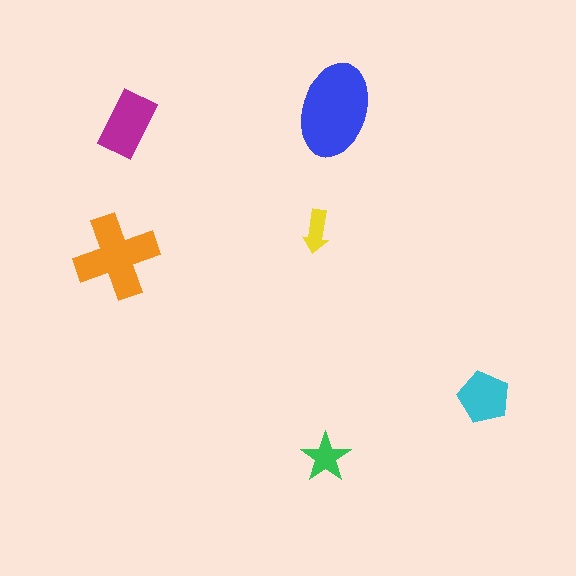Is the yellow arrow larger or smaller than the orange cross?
Smaller.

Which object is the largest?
The blue ellipse.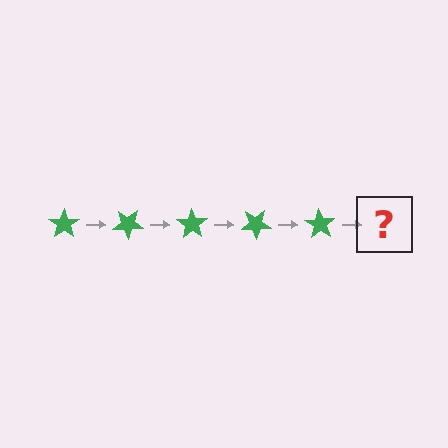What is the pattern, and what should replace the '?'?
The pattern is that the star rotates 35 degrees each step. The '?' should be a green star rotated 175 degrees.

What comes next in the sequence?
The next element should be a green star rotated 175 degrees.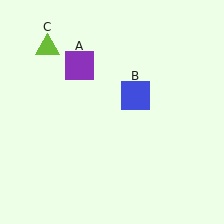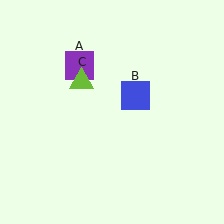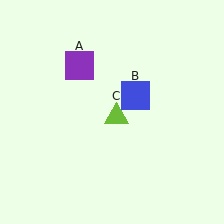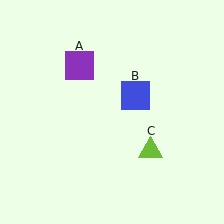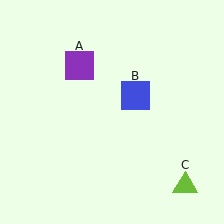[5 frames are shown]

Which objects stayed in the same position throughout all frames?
Purple square (object A) and blue square (object B) remained stationary.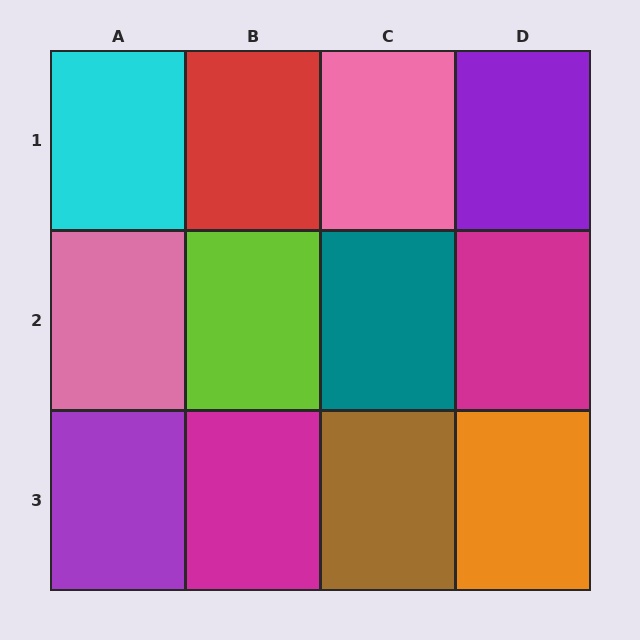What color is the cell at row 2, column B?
Lime.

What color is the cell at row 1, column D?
Purple.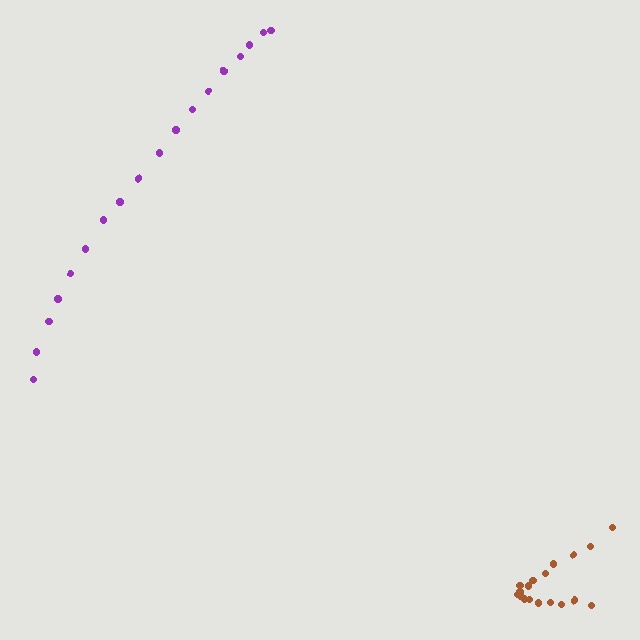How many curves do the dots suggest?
There are 2 distinct paths.